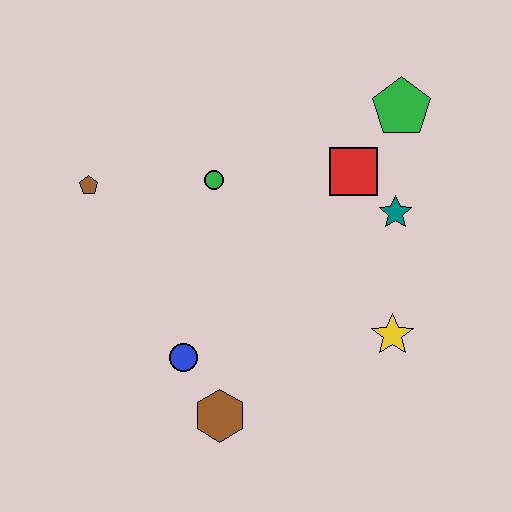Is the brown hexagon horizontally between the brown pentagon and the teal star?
Yes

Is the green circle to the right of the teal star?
No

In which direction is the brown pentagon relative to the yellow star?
The brown pentagon is to the left of the yellow star.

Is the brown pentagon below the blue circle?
No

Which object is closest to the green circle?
The brown pentagon is closest to the green circle.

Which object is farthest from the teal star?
The brown pentagon is farthest from the teal star.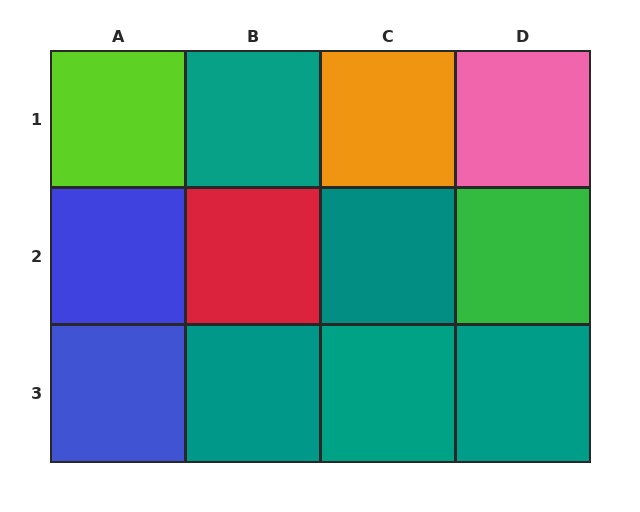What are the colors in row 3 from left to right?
Blue, teal, teal, teal.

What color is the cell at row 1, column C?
Orange.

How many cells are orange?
1 cell is orange.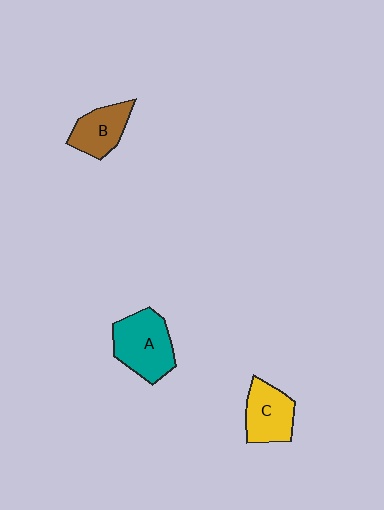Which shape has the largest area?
Shape A (teal).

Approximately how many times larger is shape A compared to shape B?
Approximately 1.4 times.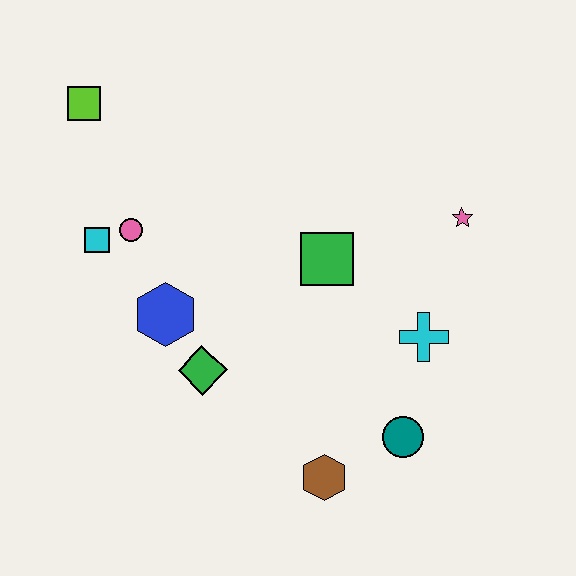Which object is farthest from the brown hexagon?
The lime square is farthest from the brown hexagon.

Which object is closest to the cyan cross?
The teal circle is closest to the cyan cross.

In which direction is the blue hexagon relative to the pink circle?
The blue hexagon is below the pink circle.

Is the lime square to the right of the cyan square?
No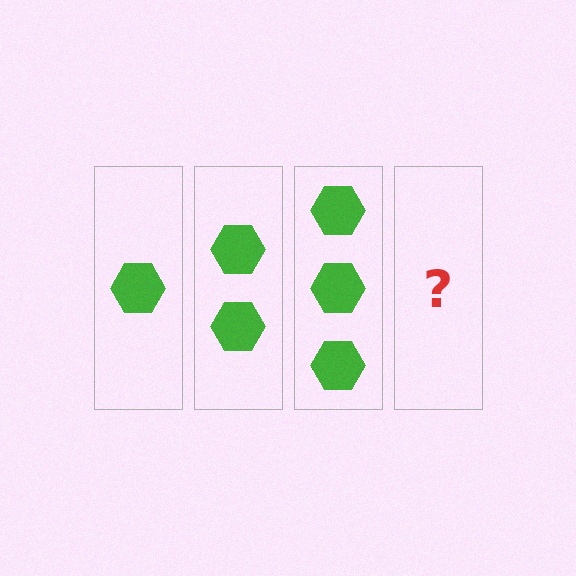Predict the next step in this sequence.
The next step is 4 hexagons.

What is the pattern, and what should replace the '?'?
The pattern is that each step adds one more hexagon. The '?' should be 4 hexagons.